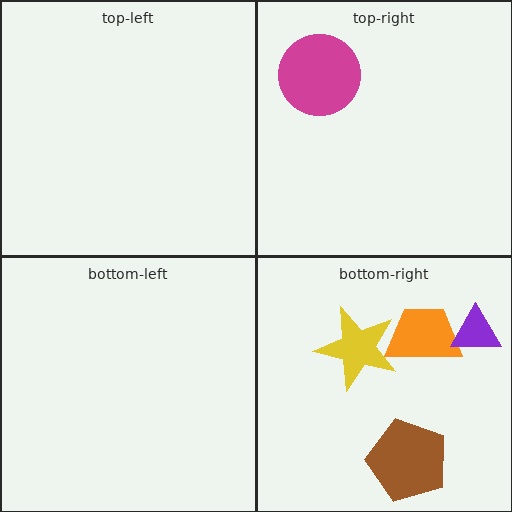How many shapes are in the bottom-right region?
4.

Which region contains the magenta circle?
The top-right region.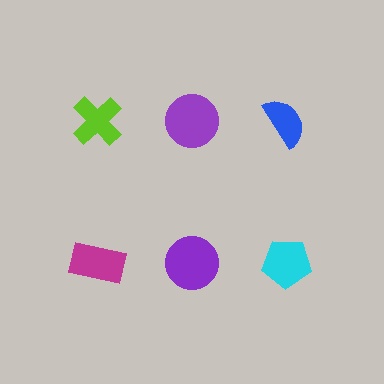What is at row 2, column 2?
A purple circle.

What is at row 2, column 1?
A magenta rectangle.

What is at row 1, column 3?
A blue semicircle.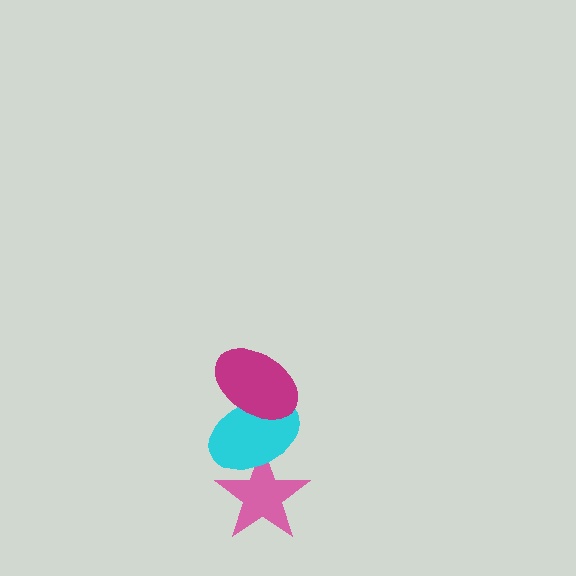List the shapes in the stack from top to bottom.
From top to bottom: the magenta ellipse, the cyan ellipse, the pink star.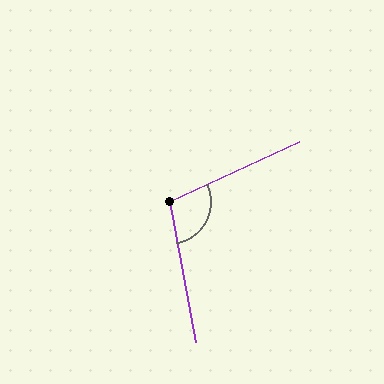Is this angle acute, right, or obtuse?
It is obtuse.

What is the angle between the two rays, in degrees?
Approximately 104 degrees.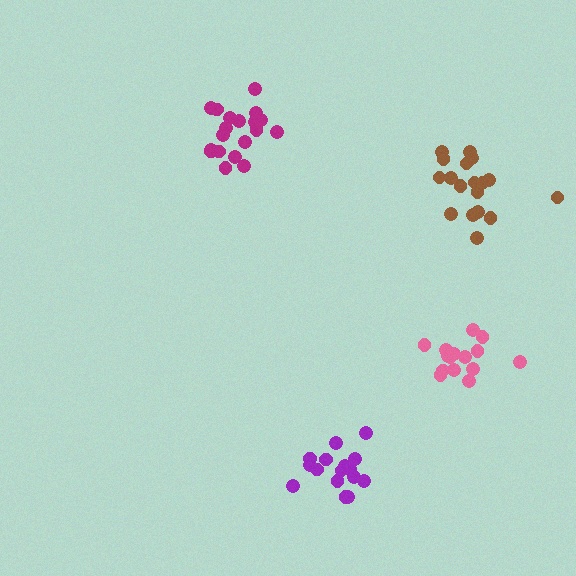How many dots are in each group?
Group 1: 19 dots, Group 2: 18 dots, Group 3: 16 dots, Group 4: 15 dots (68 total).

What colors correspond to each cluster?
The clusters are colored: magenta, brown, purple, pink.